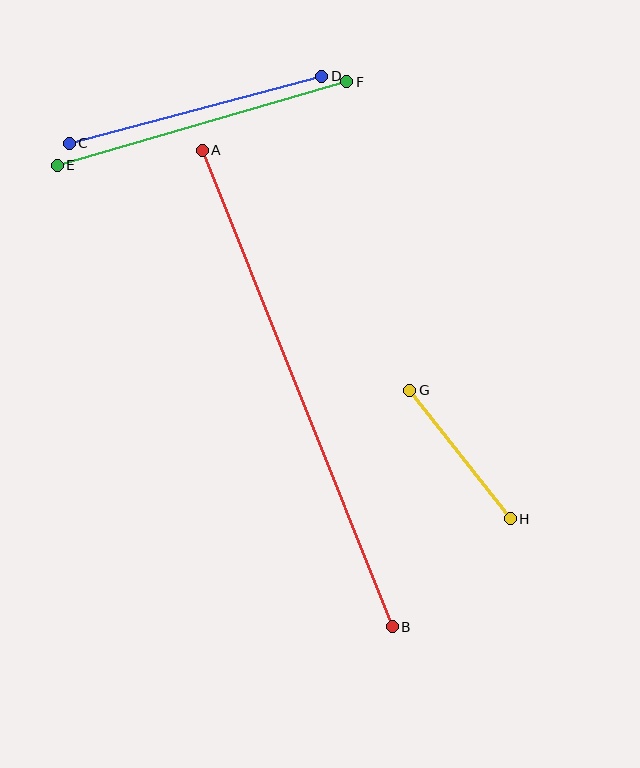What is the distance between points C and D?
The distance is approximately 261 pixels.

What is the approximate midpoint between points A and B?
The midpoint is at approximately (297, 388) pixels.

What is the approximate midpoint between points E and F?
The midpoint is at approximately (202, 123) pixels.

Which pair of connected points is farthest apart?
Points A and B are farthest apart.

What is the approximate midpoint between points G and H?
The midpoint is at approximately (460, 454) pixels.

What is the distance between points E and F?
The distance is approximately 301 pixels.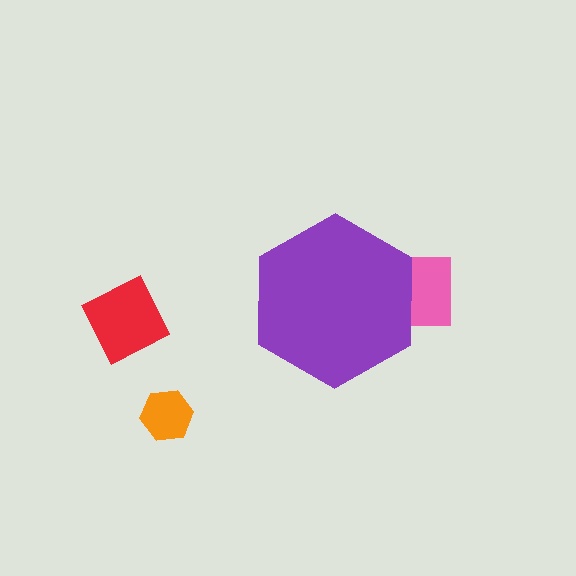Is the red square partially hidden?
No, the red square is fully visible.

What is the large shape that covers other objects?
A purple hexagon.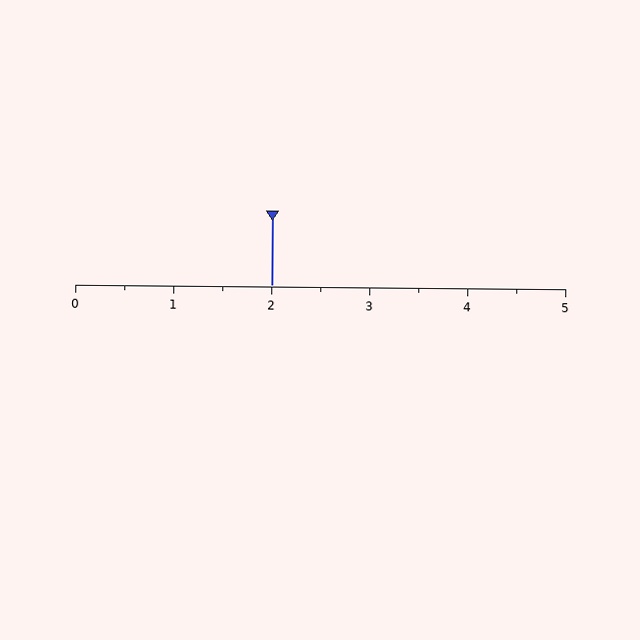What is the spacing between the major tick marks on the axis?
The major ticks are spaced 1 apart.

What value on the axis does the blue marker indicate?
The marker indicates approximately 2.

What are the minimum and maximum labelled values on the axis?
The axis runs from 0 to 5.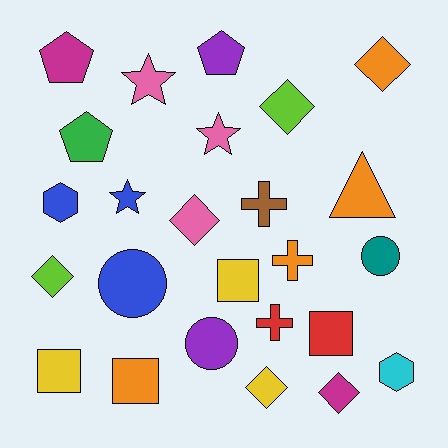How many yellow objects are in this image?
There are 3 yellow objects.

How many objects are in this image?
There are 25 objects.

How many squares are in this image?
There are 4 squares.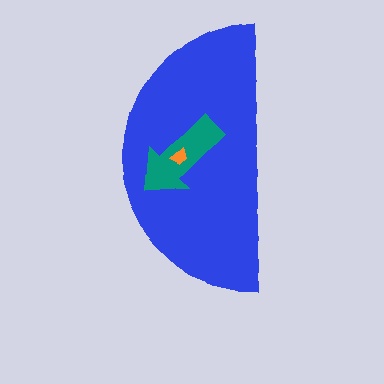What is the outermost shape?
The blue semicircle.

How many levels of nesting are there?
3.